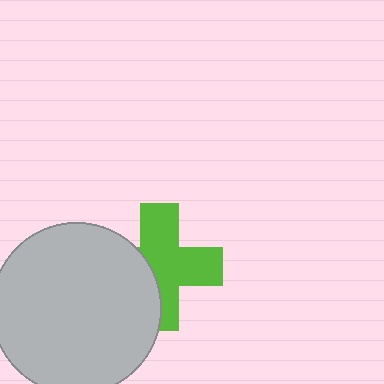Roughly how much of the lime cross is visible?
About half of it is visible (roughly 64%).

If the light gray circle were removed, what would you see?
You would see the complete lime cross.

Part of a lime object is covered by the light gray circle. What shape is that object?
It is a cross.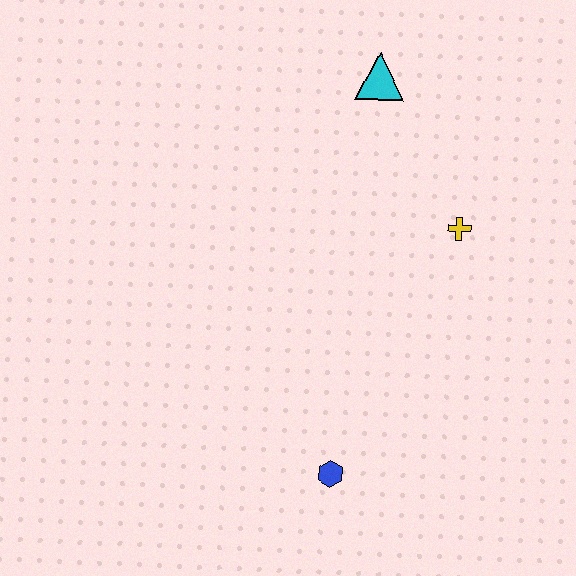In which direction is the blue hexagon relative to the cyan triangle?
The blue hexagon is below the cyan triangle.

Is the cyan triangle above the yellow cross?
Yes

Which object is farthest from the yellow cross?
The blue hexagon is farthest from the yellow cross.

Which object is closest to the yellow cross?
The cyan triangle is closest to the yellow cross.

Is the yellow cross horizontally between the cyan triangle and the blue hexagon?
No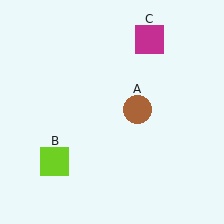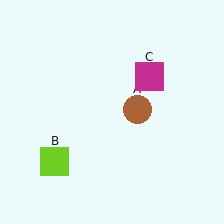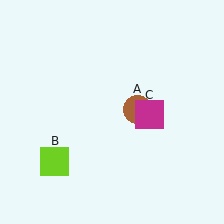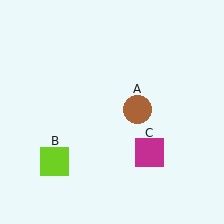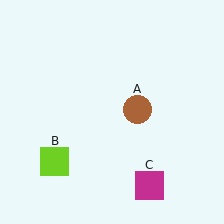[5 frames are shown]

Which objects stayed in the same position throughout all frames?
Brown circle (object A) and lime square (object B) remained stationary.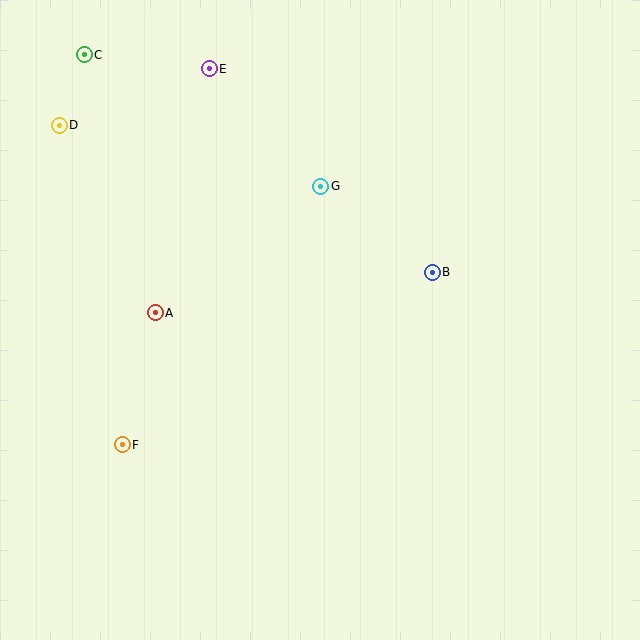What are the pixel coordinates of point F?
Point F is at (122, 445).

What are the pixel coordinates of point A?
Point A is at (155, 313).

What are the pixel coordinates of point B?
Point B is at (432, 272).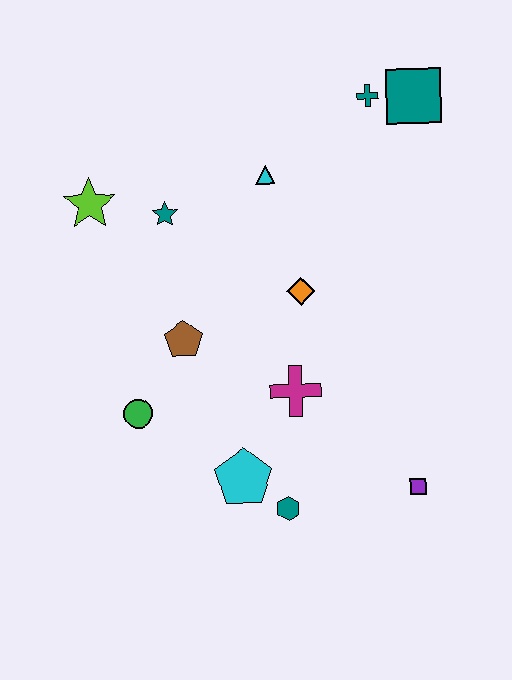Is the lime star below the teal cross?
Yes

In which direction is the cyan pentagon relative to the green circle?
The cyan pentagon is to the right of the green circle.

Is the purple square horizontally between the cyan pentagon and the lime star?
No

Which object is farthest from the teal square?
The teal hexagon is farthest from the teal square.